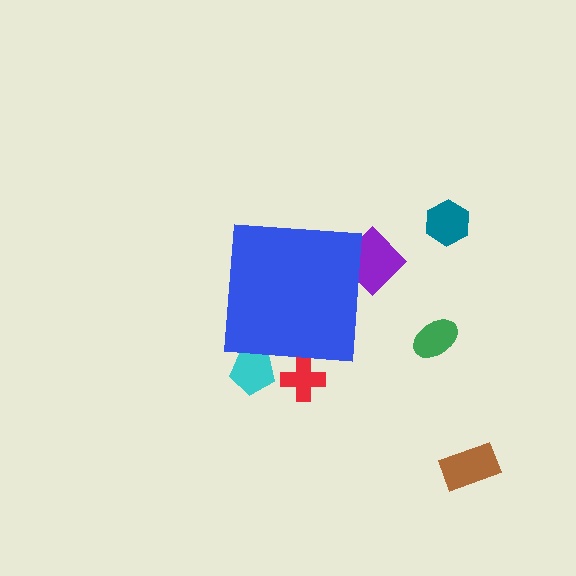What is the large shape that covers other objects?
A blue square.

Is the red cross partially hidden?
Yes, the red cross is partially hidden behind the blue square.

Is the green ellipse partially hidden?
No, the green ellipse is fully visible.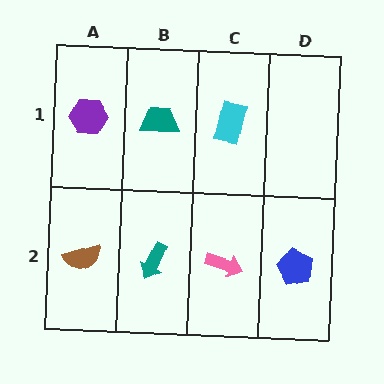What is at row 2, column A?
A brown semicircle.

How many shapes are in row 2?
4 shapes.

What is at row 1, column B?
A teal trapezoid.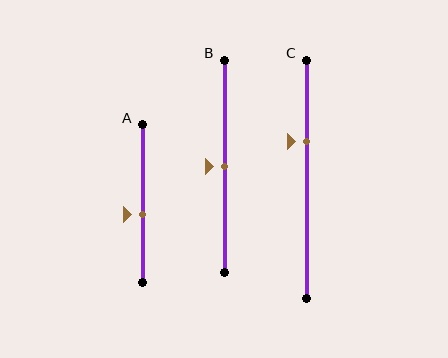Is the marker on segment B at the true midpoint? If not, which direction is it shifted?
Yes, the marker on segment B is at the true midpoint.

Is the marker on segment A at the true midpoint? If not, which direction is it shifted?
No, the marker on segment A is shifted downward by about 7% of the segment length.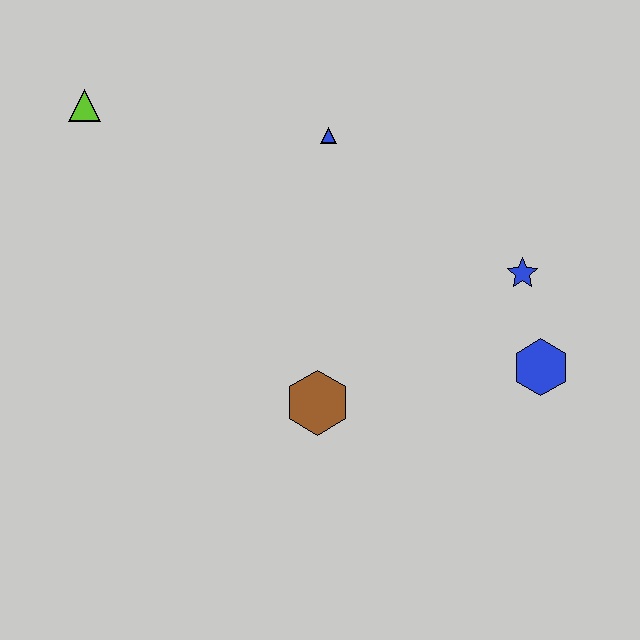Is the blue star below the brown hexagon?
No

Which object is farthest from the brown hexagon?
The lime triangle is farthest from the brown hexagon.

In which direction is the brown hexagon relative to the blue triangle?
The brown hexagon is below the blue triangle.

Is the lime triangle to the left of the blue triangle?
Yes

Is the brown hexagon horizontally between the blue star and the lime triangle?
Yes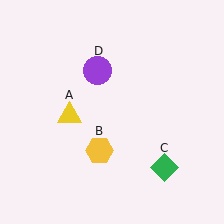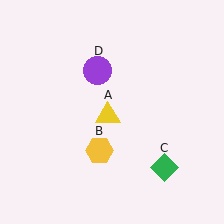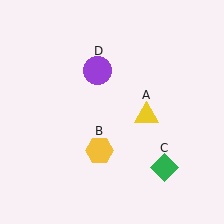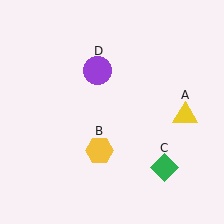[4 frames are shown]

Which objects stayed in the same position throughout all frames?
Yellow hexagon (object B) and green diamond (object C) and purple circle (object D) remained stationary.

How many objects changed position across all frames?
1 object changed position: yellow triangle (object A).